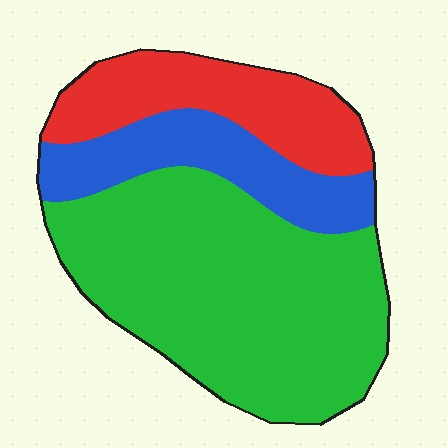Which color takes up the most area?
Green, at roughly 60%.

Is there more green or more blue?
Green.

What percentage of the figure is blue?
Blue covers 20% of the figure.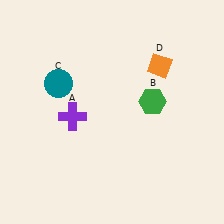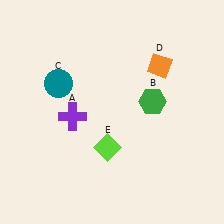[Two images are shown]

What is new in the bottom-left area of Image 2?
A lime diamond (E) was added in the bottom-left area of Image 2.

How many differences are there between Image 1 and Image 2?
There is 1 difference between the two images.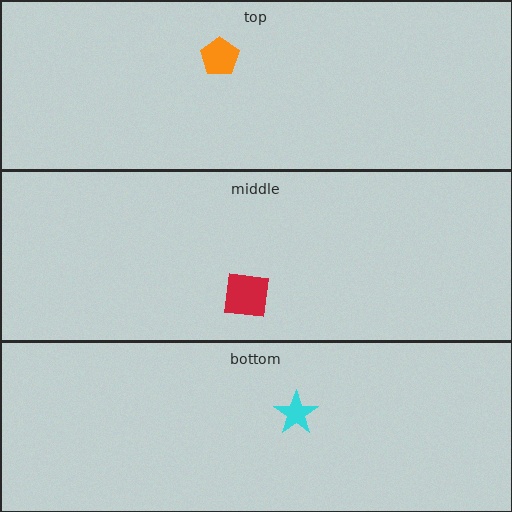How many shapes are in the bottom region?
1.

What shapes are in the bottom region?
The cyan star.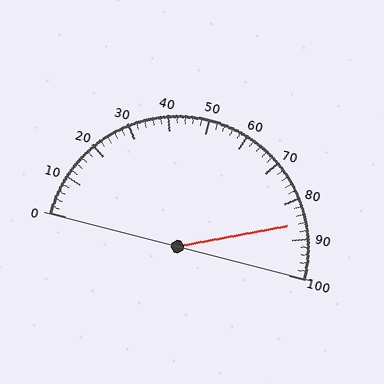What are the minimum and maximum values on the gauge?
The gauge ranges from 0 to 100.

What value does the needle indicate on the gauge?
The needle indicates approximately 86.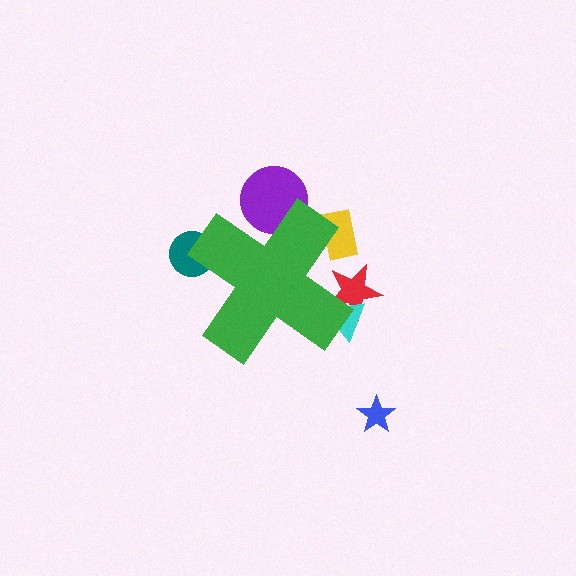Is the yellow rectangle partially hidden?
Yes, the yellow rectangle is partially hidden behind the green cross.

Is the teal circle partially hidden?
Yes, the teal circle is partially hidden behind the green cross.